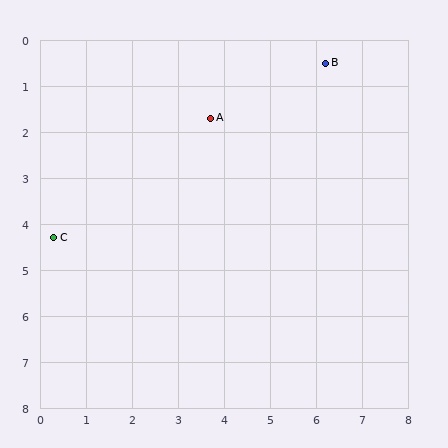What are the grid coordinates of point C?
Point C is at approximately (0.3, 4.3).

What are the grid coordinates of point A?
Point A is at approximately (3.7, 1.7).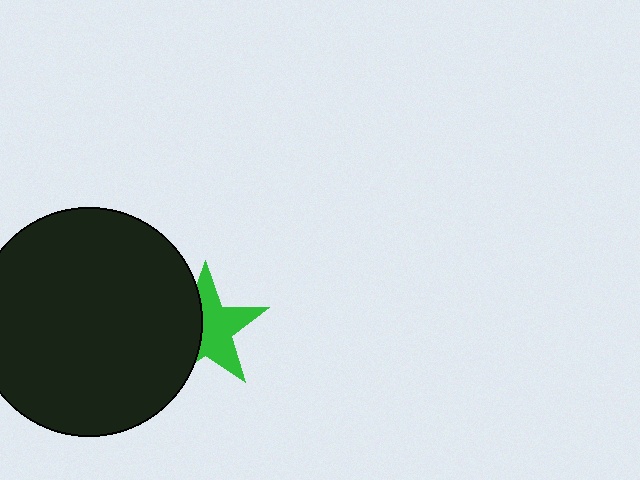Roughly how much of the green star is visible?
About half of it is visible (roughly 59%).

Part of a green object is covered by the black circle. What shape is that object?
It is a star.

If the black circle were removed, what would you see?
You would see the complete green star.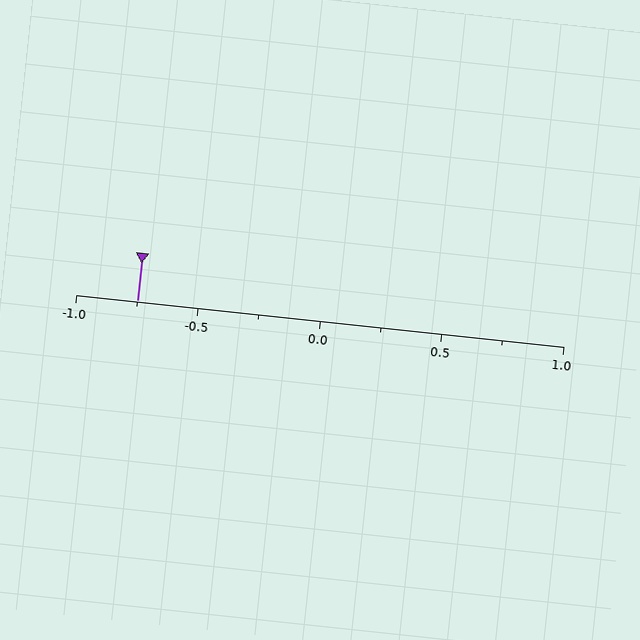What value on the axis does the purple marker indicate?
The marker indicates approximately -0.75.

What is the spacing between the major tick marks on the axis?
The major ticks are spaced 0.5 apart.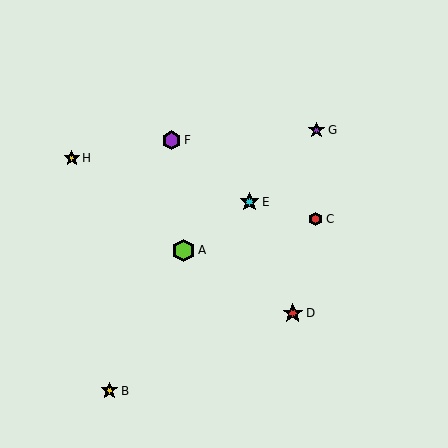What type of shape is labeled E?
Shape E is a cyan star.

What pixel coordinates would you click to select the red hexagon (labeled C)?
Click at (316, 219) to select the red hexagon C.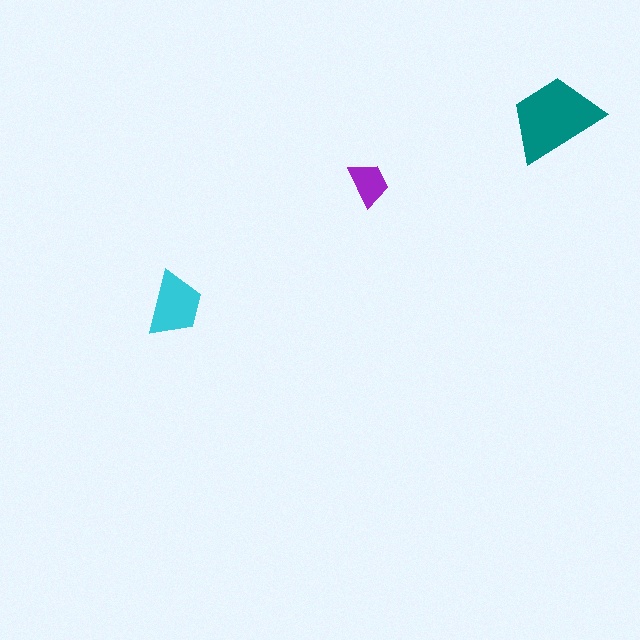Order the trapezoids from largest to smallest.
the teal one, the cyan one, the purple one.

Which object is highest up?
The teal trapezoid is topmost.